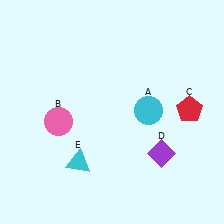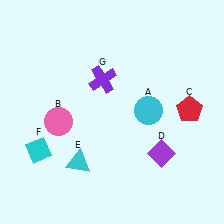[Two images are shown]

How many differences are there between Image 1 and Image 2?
There are 2 differences between the two images.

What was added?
A cyan diamond (F), a purple cross (G) were added in Image 2.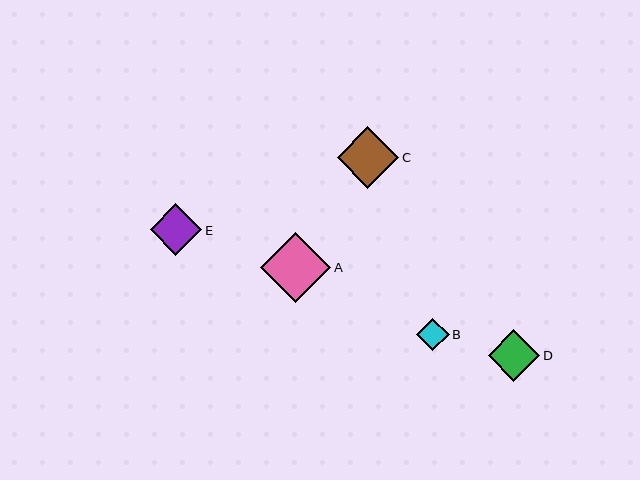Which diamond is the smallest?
Diamond B is the smallest with a size of approximately 32 pixels.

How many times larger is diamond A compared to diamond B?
Diamond A is approximately 2.2 times the size of diamond B.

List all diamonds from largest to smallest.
From largest to smallest: A, C, D, E, B.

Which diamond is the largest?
Diamond A is the largest with a size of approximately 70 pixels.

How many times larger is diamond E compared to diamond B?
Diamond E is approximately 1.6 times the size of diamond B.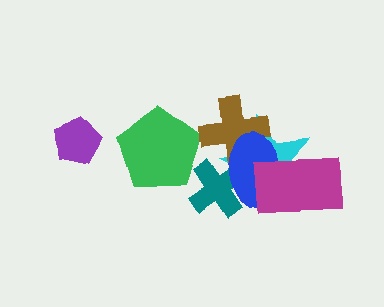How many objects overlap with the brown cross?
2 objects overlap with the brown cross.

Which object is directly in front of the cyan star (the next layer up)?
The brown cross is directly in front of the cyan star.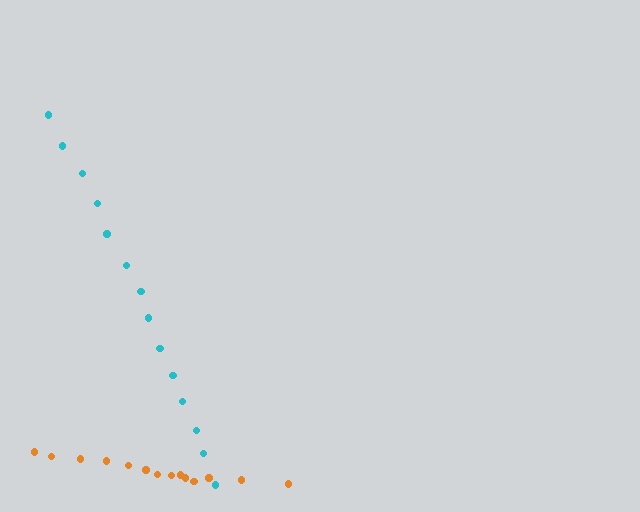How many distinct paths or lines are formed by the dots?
There are 2 distinct paths.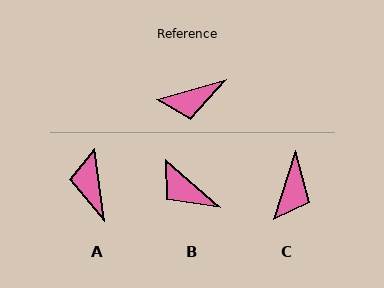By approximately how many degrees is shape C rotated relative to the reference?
Approximately 57 degrees counter-clockwise.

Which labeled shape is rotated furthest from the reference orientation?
A, about 99 degrees away.